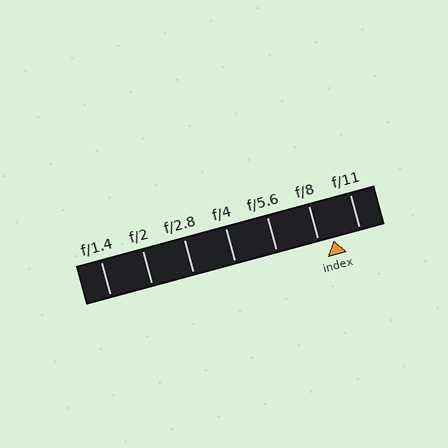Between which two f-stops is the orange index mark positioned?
The index mark is between f/8 and f/11.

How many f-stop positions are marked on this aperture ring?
There are 7 f-stop positions marked.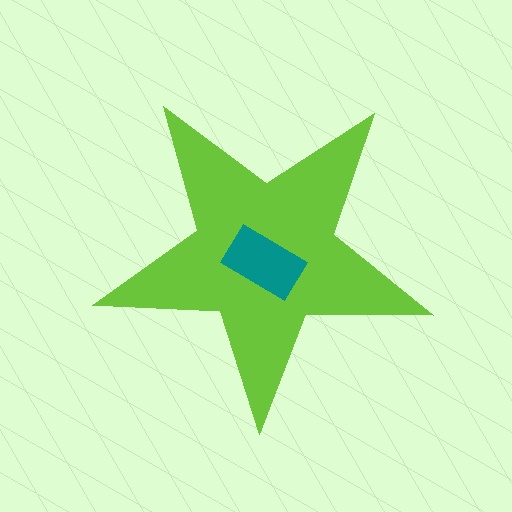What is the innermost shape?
The teal rectangle.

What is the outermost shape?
The lime star.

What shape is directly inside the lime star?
The teal rectangle.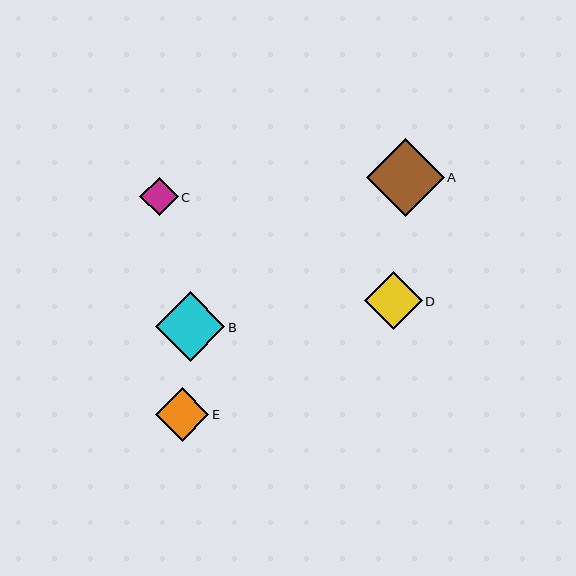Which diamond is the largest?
Diamond A is the largest with a size of approximately 78 pixels.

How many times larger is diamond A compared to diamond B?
Diamond A is approximately 1.1 times the size of diamond B.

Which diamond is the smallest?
Diamond C is the smallest with a size of approximately 38 pixels.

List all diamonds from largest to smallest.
From largest to smallest: A, B, D, E, C.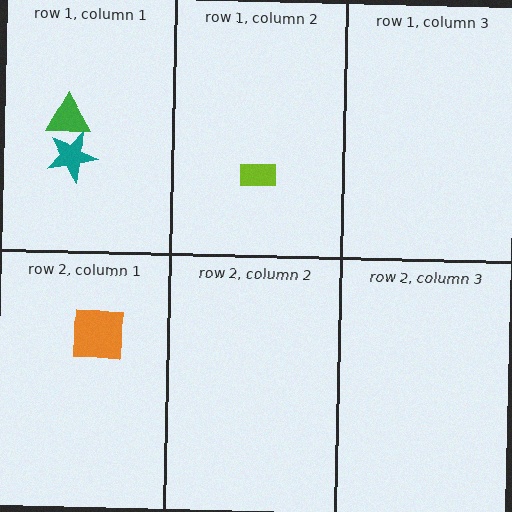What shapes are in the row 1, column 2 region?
The lime rectangle.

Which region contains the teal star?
The row 1, column 1 region.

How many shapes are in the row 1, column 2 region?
1.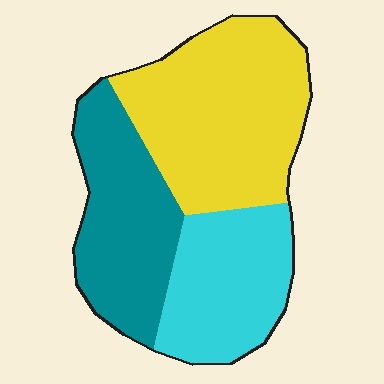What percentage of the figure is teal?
Teal takes up about one third (1/3) of the figure.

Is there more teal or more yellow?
Yellow.